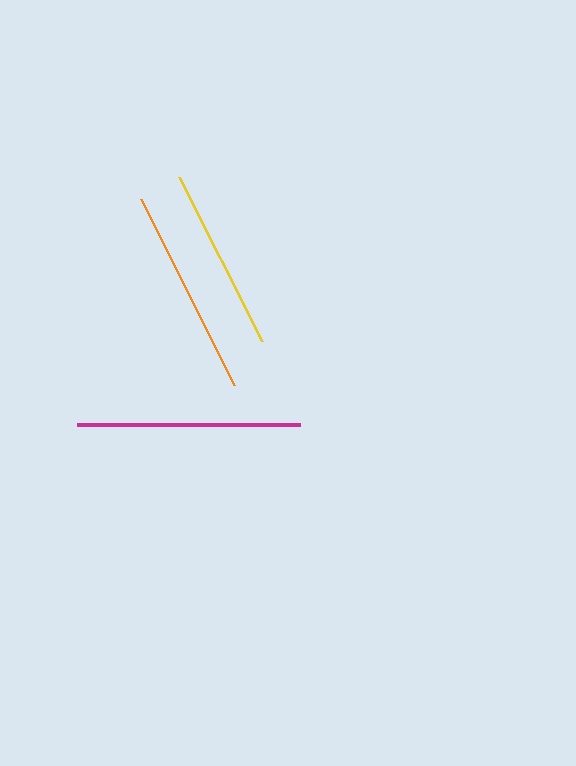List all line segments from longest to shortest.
From longest to shortest: magenta, orange, yellow.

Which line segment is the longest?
The magenta line is the longest at approximately 224 pixels.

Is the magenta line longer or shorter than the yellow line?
The magenta line is longer than the yellow line.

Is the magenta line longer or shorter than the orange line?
The magenta line is longer than the orange line.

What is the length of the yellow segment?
The yellow segment is approximately 184 pixels long.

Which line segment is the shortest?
The yellow line is the shortest at approximately 184 pixels.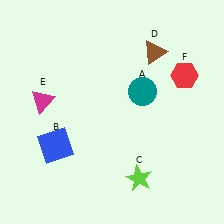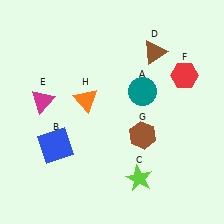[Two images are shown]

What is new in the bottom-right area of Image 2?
A brown hexagon (G) was added in the bottom-right area of Image 2.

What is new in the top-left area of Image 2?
An orange triangle (H) was added in the top-left area of Image 2.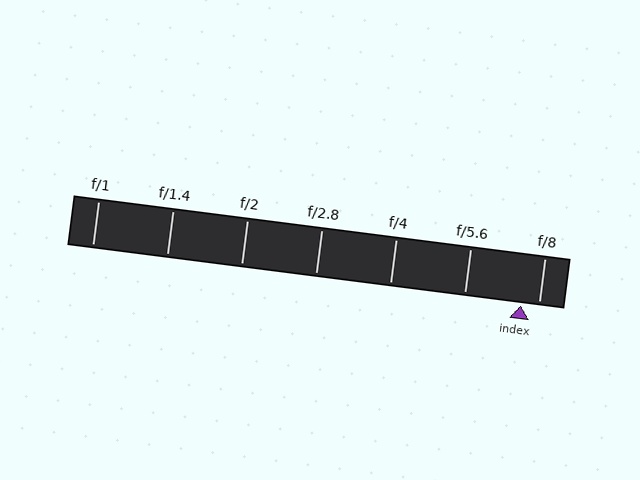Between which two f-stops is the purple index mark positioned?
The index mark is between f/5.6 and f/8.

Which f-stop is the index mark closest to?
The index mark is closest to f/8.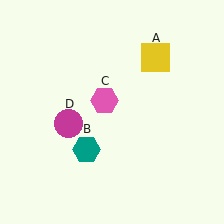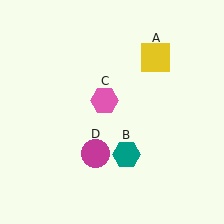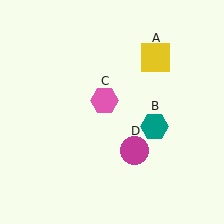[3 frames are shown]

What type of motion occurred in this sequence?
The teal hexagon (object B), magenta circle (object D) rotated counterclockwise around the center of the scene.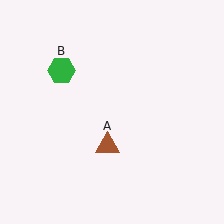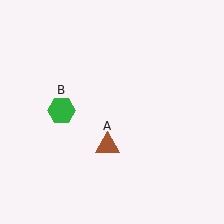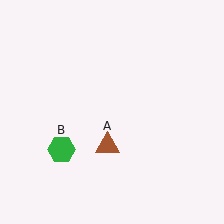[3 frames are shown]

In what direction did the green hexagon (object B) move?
The green hexagon (object B) moved down.